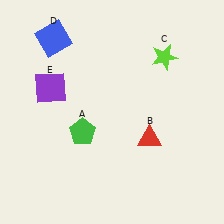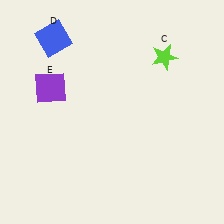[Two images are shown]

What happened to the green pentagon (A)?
The green pentagon (A) was removed in Image 2. It was in the bottom-left area of Image 1.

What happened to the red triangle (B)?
The red triangle (B) was removed in Image 2. It was in the bottom-right area of Image 1.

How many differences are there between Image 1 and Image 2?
There are 2 differences between the two images.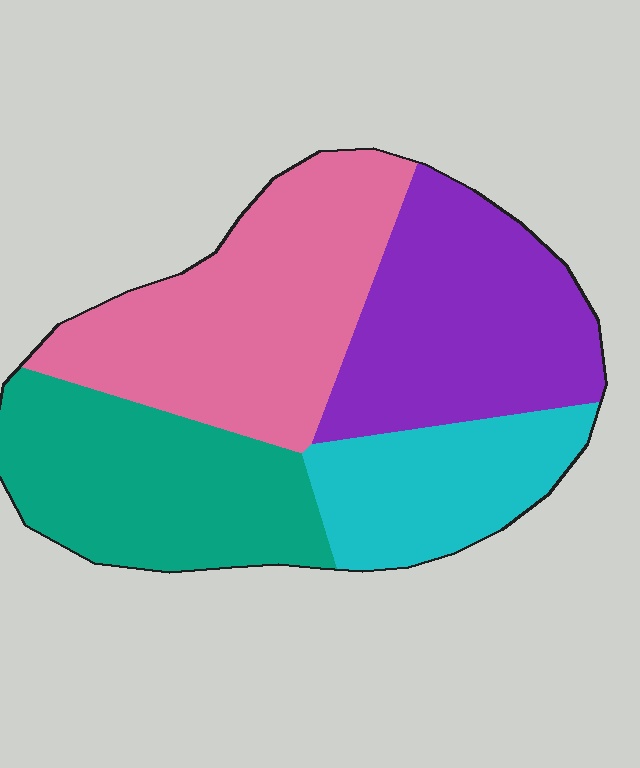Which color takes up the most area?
Pink, at roughly 30%.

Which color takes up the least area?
Cyan, at roughly 15%.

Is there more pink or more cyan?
Pink.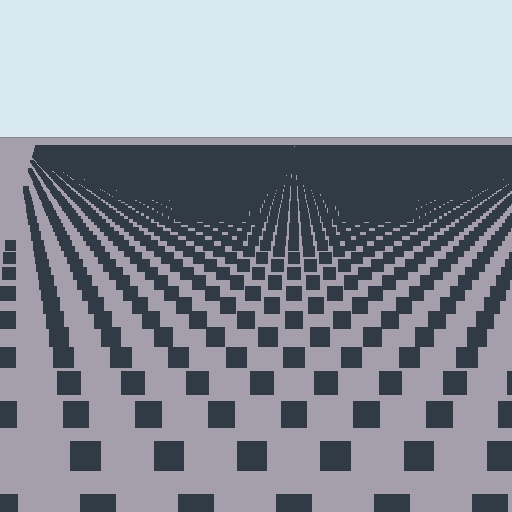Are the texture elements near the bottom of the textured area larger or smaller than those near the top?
Larger. Near the bottom, elements are closer to the viewer and appear at a bigger on-screen size.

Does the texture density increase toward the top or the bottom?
Density increases toward the top.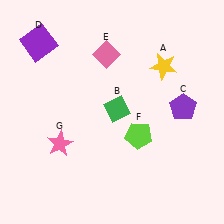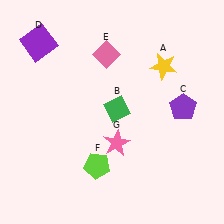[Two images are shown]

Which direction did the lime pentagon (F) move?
The lime pentagon (F) moved left.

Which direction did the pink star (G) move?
The pink star (G) moved right.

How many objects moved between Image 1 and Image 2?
2 objects moved between the two images.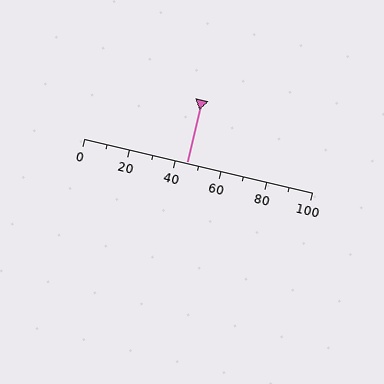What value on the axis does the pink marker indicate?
The marker indicates approximately 45.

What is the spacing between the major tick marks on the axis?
The major ticks are spaced 20 apart.